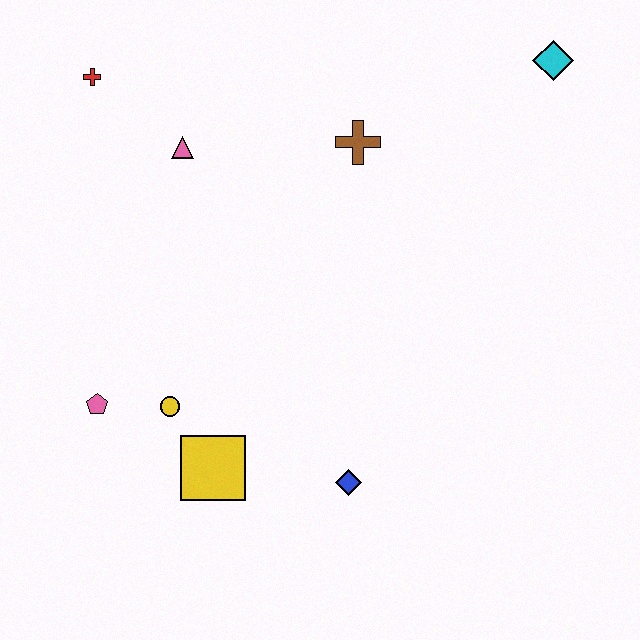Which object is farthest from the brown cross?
The pink pentagon is farthest from the brown cross.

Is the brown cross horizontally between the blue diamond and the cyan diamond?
Yes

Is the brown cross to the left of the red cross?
No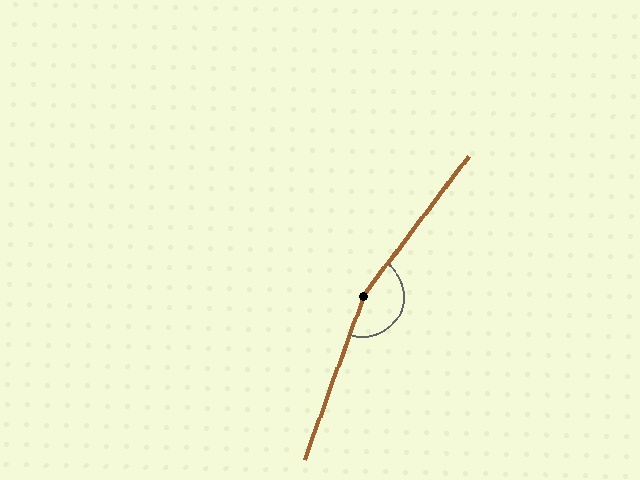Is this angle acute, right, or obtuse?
It is obtuse.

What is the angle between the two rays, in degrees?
Approximately 163 degrees.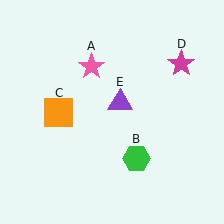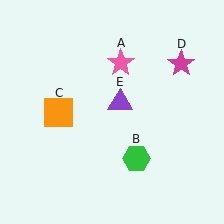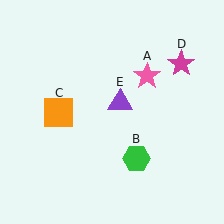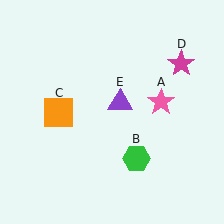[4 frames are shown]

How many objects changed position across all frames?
1 object changed position: pink star (object A).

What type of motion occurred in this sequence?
The pink star (object A) rotated clockwise around the center of the scene.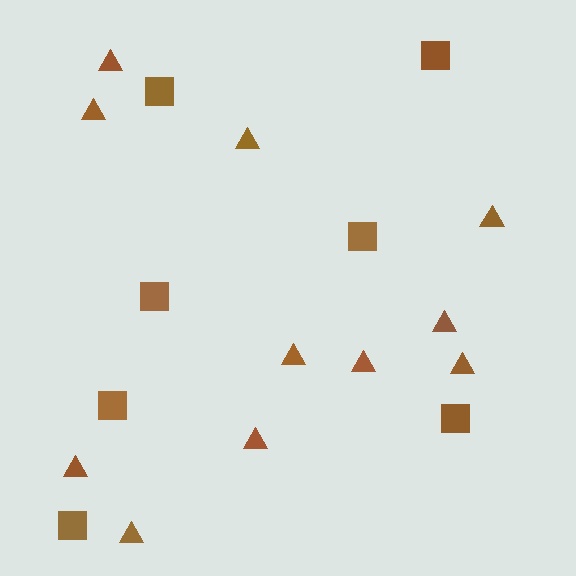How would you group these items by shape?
There are 2 groups: one group of squares (7) and one group of triangles (11).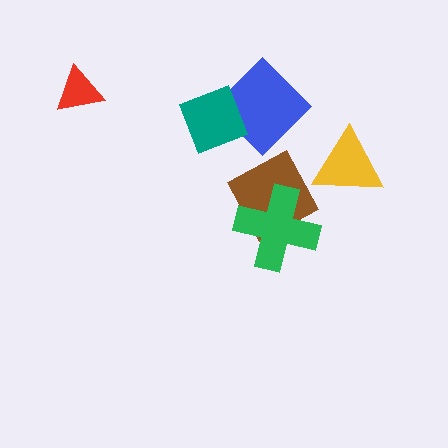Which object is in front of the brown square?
The green cross is in front of the brown square.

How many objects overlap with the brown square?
1 object overlaps with the brown square.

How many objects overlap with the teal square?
1 object overlaps with the teal square.